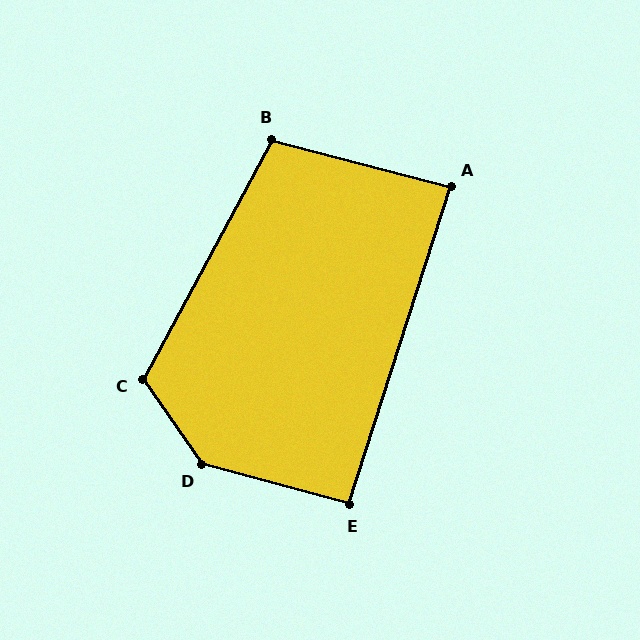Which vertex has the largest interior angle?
D, at approximately 140 degrees.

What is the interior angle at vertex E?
Approximately 93 degrees (approximately right).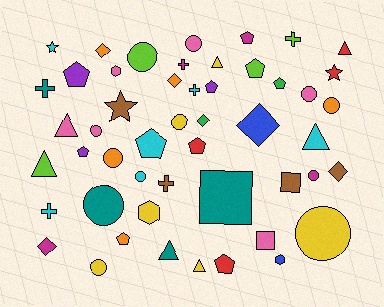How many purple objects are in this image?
There are 3 purple objects.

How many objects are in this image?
There are 50 objects.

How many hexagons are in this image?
There are 3 hexagons.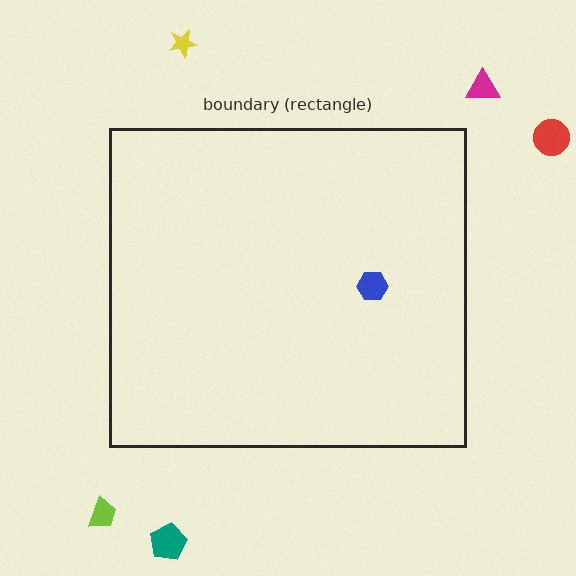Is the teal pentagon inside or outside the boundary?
Outside.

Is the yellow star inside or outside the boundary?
Outside.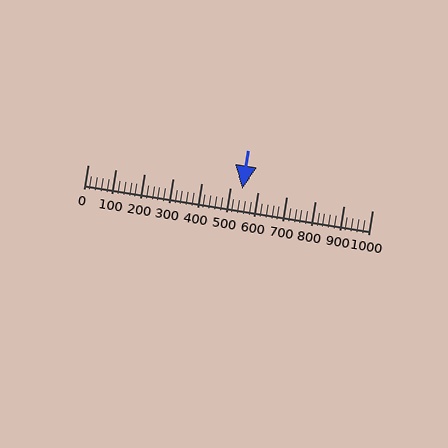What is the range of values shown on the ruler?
The ruler shows values from 0 to 1000.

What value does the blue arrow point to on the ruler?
The blue arrow points to approximately 542.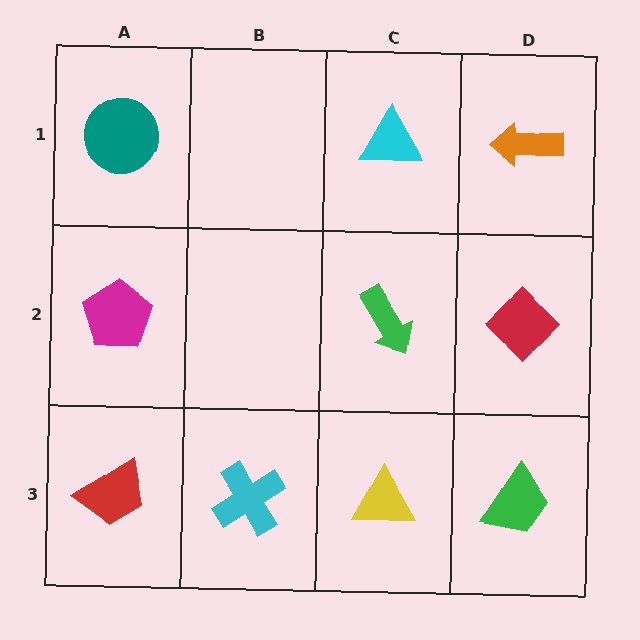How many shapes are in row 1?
3 shapes.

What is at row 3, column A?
A red trapezoid.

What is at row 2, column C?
A green arrow.